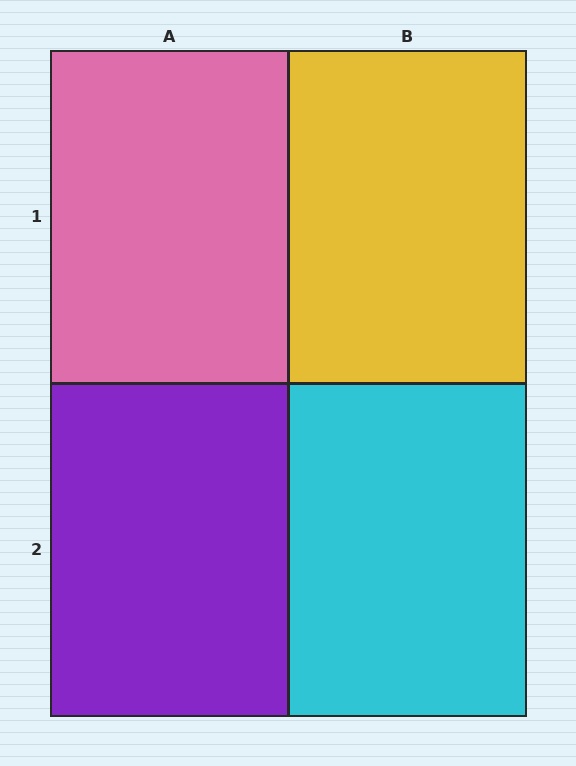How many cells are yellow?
1 cell is yellow.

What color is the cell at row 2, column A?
Purple.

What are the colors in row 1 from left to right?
Pink, yellow.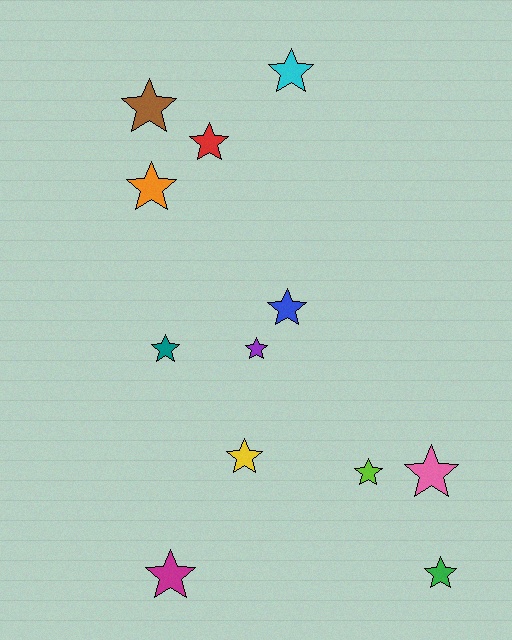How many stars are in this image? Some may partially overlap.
There are 12 stars.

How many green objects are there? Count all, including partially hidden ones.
There is 1 green object.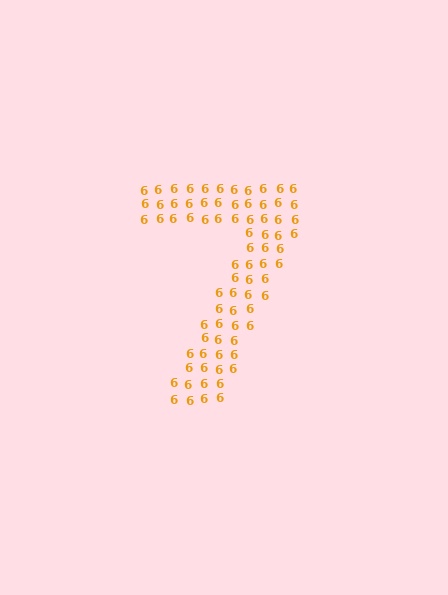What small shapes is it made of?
It is made of small digit 6's.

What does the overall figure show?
The overall figure shows the digit 7.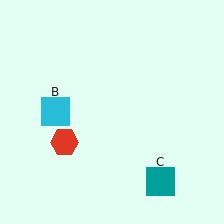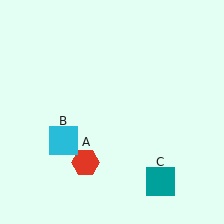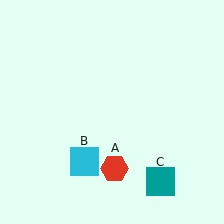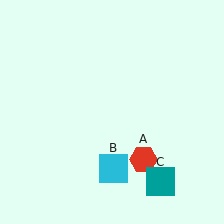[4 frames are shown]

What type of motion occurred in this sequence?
The red hexagon (object A), cyan square (object B) rotated counterclockwise around the center of the scene.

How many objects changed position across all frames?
2 objects changed position: red hexagon (object A), cyan square (object B).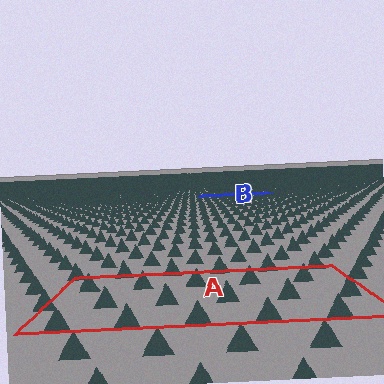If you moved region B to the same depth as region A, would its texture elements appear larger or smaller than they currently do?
They would appear larger. At a closer depth, the same texture elements are projected at a bigger on-screen size.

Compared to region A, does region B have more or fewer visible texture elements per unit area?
Region B has more texture elements per unit area — they are packed more densely because it is farther away.